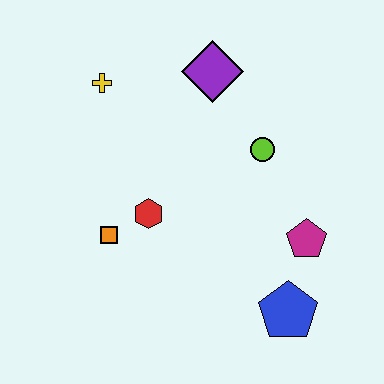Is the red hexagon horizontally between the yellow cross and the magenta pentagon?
Yes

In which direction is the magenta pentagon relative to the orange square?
The magenta pentagon is to the right of the orange square.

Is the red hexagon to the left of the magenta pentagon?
Yes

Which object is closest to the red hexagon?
The orange square is closest to the red hexagon.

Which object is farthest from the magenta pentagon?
The yellow cross is farthest from the magenta pentagon.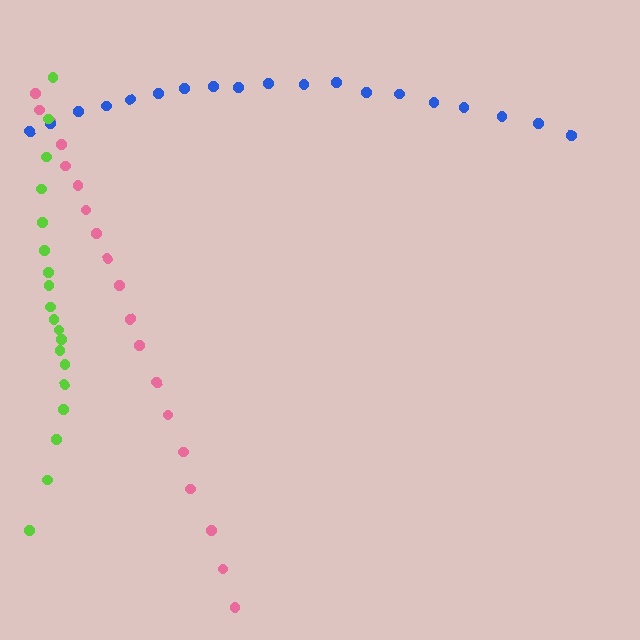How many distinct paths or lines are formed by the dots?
There are 3 distinct paths.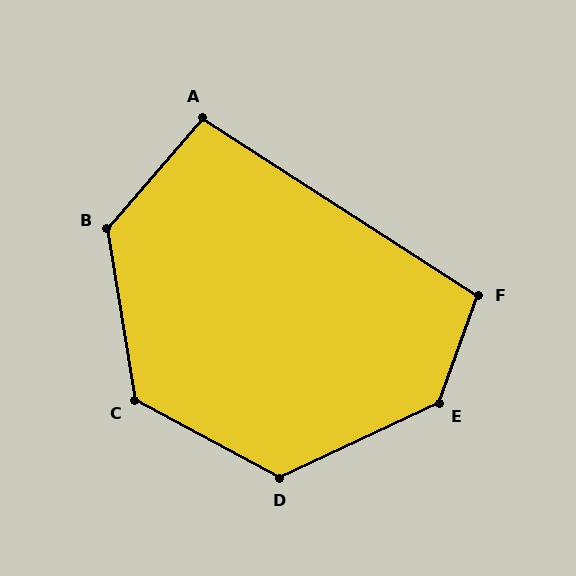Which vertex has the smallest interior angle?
A, at approximately 98 degrees.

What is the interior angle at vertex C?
Approximately 127 degrees (obtuse).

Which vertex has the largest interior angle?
E, at approximately 135 degrees.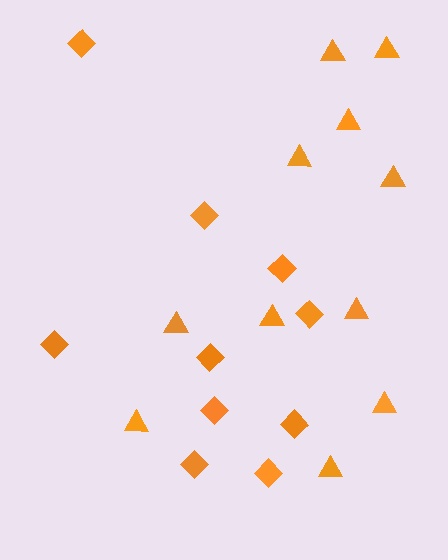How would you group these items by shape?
There are 2 groups: one group of diamonds (10) and one group of triangles (11).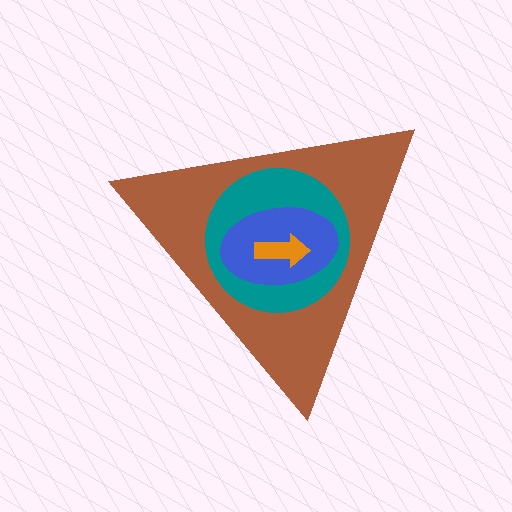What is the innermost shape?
The orange arrow.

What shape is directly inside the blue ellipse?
The orange arrow.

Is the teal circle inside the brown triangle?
Yes.